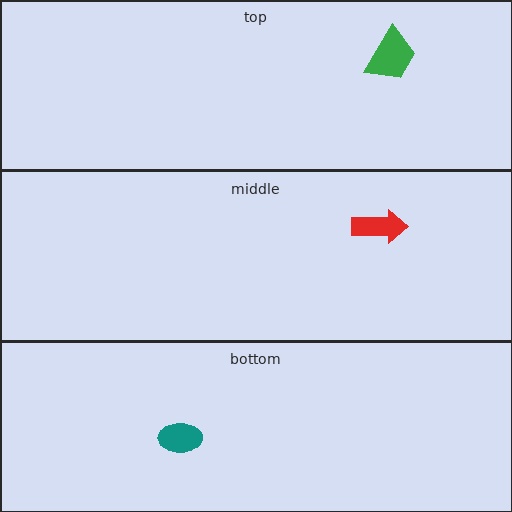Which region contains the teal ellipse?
The bottom region.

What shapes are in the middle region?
The red arrow.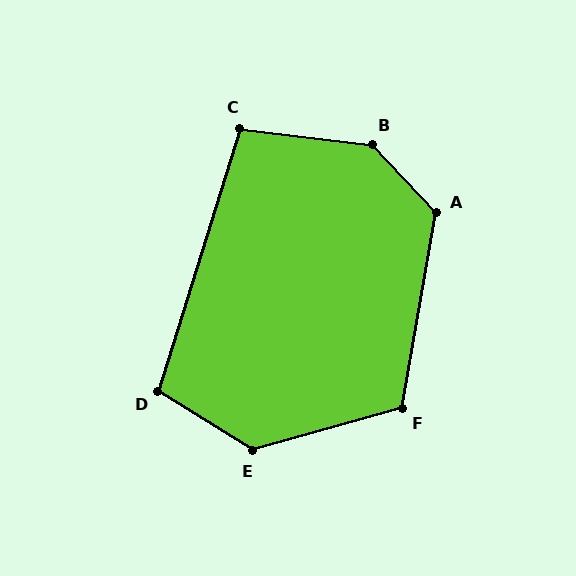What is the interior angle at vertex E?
Approximately 132 degrees (obtuse).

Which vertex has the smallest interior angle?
C, at approximately 100 degrees.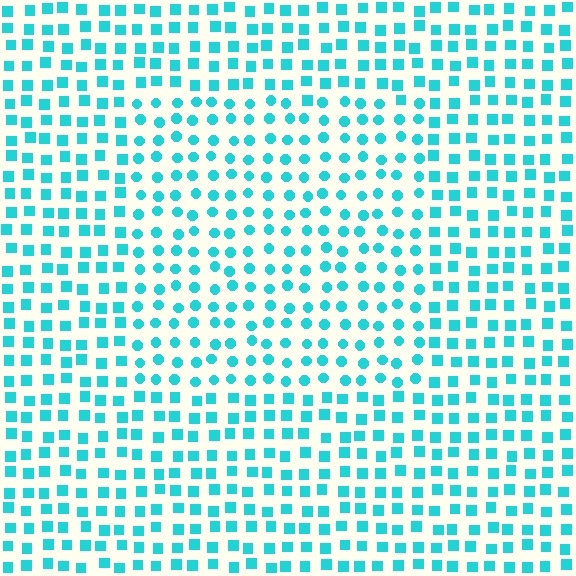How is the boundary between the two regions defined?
The boundary is defined by a change in element shape: circles inside vs. squares outside. All elements share the same color and spacing.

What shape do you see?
I see a rectangle.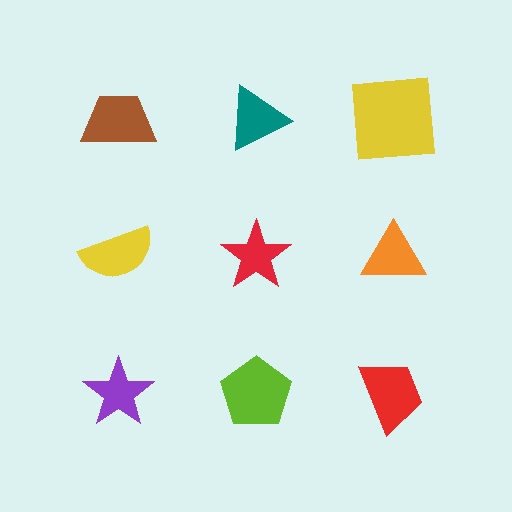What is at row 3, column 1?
A purple star.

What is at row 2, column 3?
An orange triangle.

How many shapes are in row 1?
3 shapes.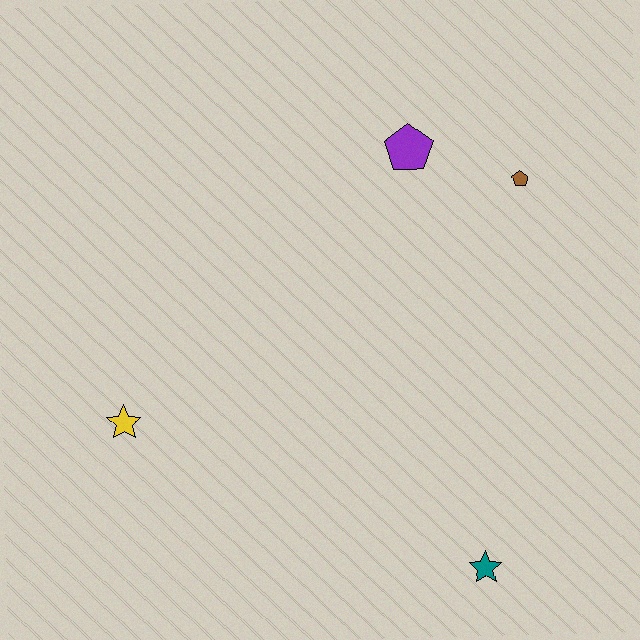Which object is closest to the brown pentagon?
The purple pentagon is closest to the brown pentagon.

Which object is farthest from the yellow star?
The brown pentagon is farthest from the yellow star.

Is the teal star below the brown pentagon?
Yes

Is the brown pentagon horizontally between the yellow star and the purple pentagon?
No